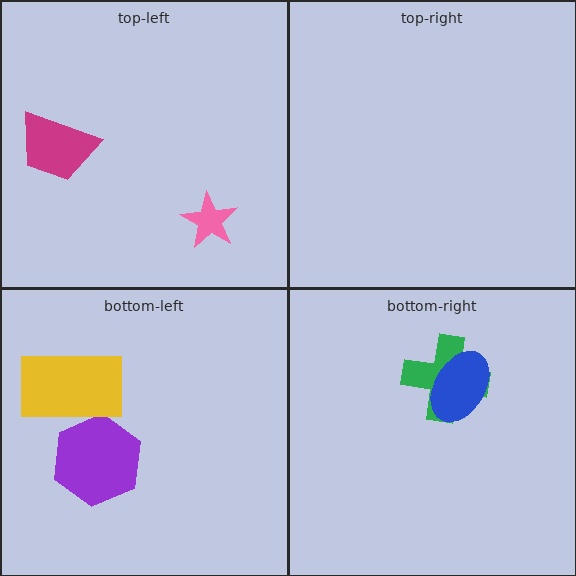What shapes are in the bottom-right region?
The green cross, the blue ellipse.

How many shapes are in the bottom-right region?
2.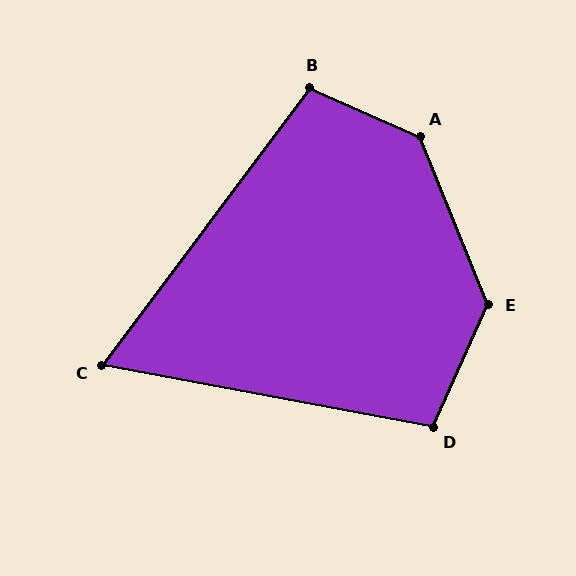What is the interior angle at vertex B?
Approximately 103 degrees (obtuse).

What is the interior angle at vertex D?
Approximately 104 degrees (obtuse).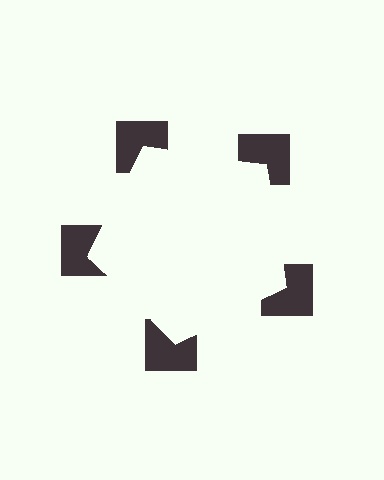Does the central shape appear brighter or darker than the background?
It typically appears slightly brighter than the background, even though no actual brightness change is drawn.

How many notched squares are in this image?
There are 5 — one at each vertex of the illusory pentagon.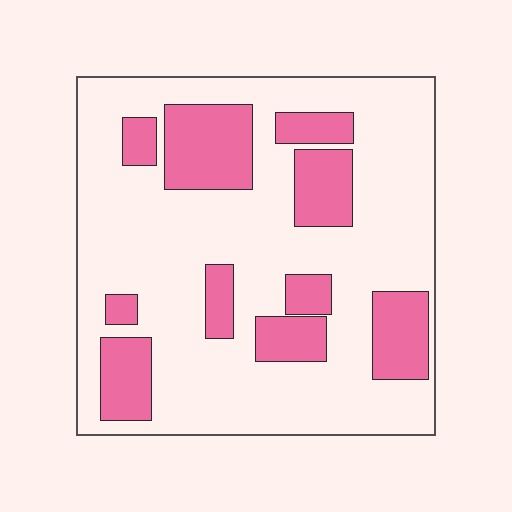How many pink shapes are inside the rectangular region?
10.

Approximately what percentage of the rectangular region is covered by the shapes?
Approximately 25%.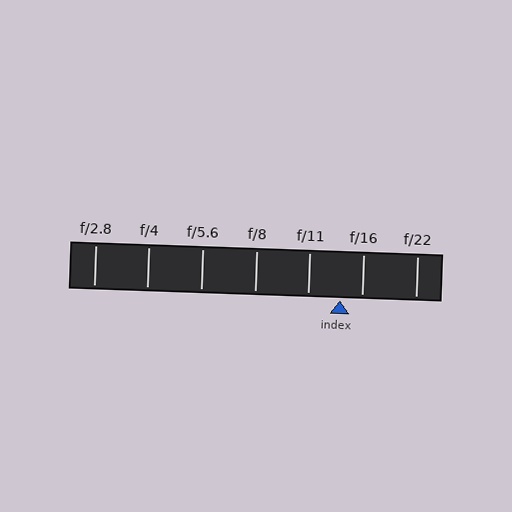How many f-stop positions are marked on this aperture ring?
There are 7 f-stop positions marked.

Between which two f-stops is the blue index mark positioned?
The index mark is between f/11 and f/16.